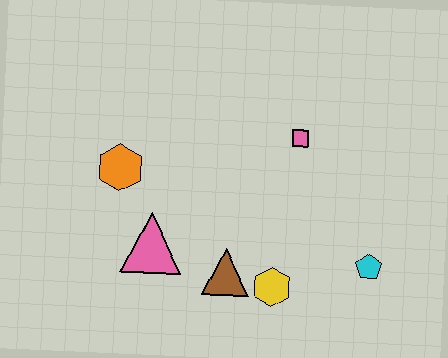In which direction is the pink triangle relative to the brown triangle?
The pink triangle is to the left of the brown triangle.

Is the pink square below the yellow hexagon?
No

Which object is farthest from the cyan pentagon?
The orange hexagon is farthest from the cyan pentagon.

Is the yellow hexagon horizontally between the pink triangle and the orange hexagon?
No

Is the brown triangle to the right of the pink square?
No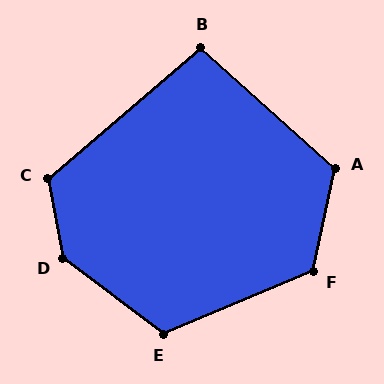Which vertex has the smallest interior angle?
B, at approximately 97 degrees.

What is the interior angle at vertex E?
Approximately 120 degrees (obtuse).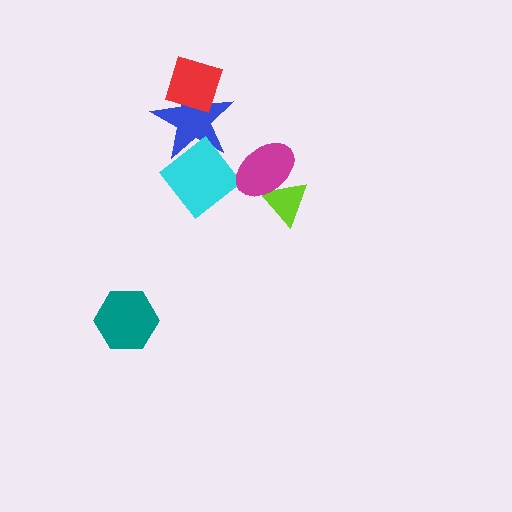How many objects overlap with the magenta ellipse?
1 object overlaps with the magenta ellipse.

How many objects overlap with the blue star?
2 objects overlap with the blue star.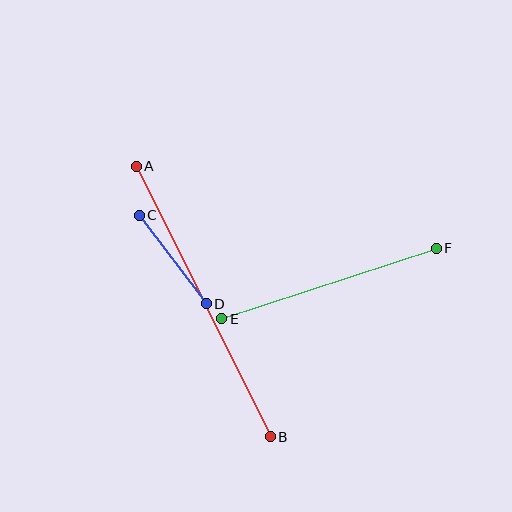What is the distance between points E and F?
The distance is approximately 226 pixels.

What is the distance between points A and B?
The distance is approximately 302 pixels.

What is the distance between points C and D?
The distance is approximately 111 pixels.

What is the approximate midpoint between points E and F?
The midpoint is at approximately (329, 283) pixels.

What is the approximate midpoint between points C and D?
The midpoint is at approximately (173, 259) pixels.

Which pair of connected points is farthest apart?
Points A and B are farthest apart.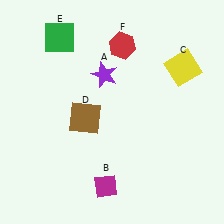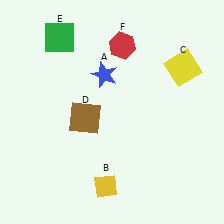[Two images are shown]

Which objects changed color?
A changed from purple to blue. B changed from magenta to yellow.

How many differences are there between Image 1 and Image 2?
There are 2 differences between the two images.